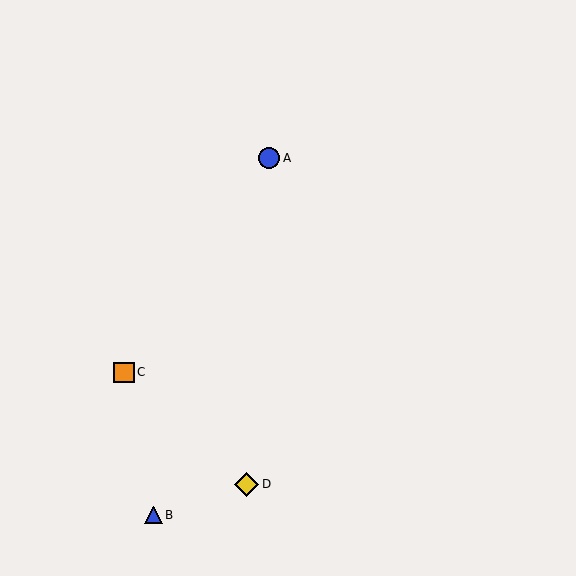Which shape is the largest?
The yellow diamond (labeled D) is the largest.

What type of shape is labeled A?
Shape A is a blue circle.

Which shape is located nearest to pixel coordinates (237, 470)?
The yellow diamond (labeled D) at (246, 484) is nearest to that location.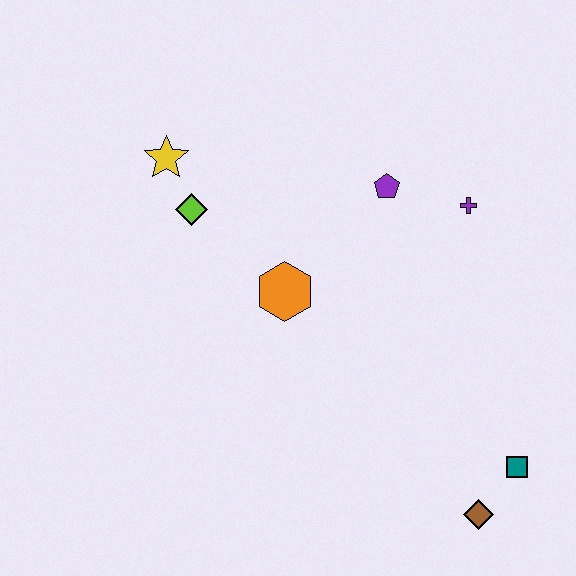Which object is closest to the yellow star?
The lime diamond is closest to the yellow star.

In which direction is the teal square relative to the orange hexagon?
The teal square is to the right of the orange hexagon.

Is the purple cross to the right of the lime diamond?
Yes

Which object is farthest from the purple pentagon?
The brown diamond is farthest from the purple pentagon.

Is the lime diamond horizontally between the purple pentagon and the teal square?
No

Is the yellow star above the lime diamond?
Yes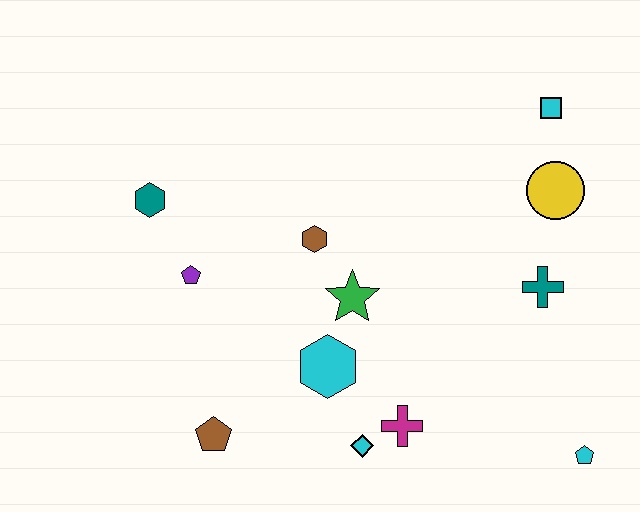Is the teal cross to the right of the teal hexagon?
Yes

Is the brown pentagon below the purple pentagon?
Yes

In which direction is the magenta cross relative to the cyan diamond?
The magenta cross is to the right of the cyan diamond.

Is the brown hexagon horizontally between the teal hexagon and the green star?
Yes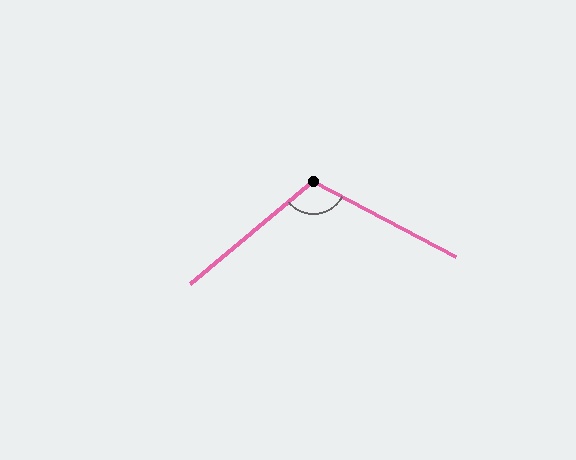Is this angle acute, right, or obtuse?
It is obtuse.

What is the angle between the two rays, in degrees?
Approximately 112 degrees.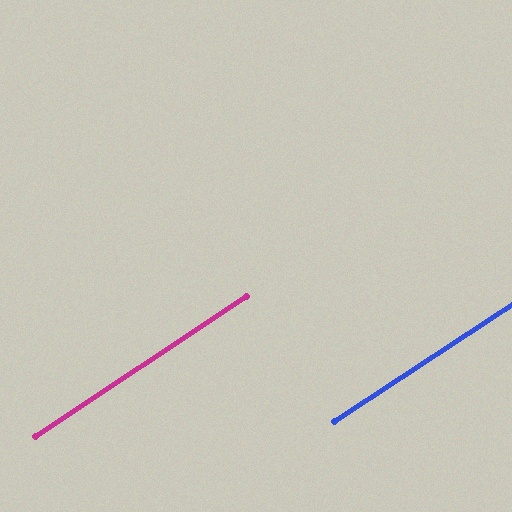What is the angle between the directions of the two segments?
Approximately 0 degrees.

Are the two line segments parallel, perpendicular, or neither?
Parallel — their directions differ by only 0.4°.